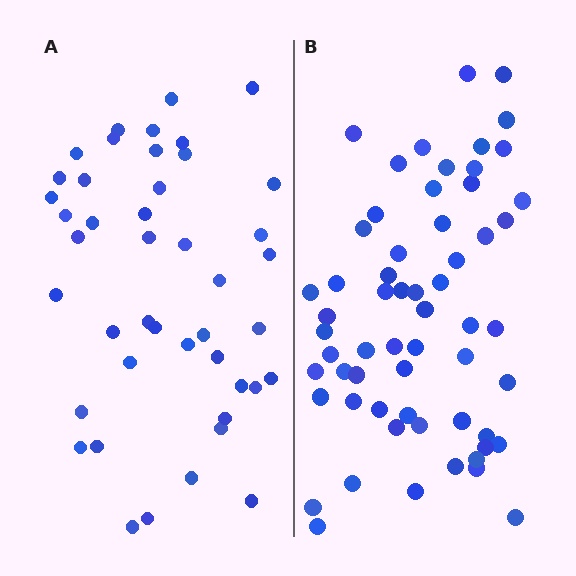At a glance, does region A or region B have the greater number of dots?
Region B (the right region) has more dots.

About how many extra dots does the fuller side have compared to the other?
Region B has approximately 15 more dots than region A.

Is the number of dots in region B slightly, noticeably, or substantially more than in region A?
Region B has noticeably more, but not dramatically so. The ratio is roughly 1.4 to 1.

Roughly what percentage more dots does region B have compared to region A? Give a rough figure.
About 35% more.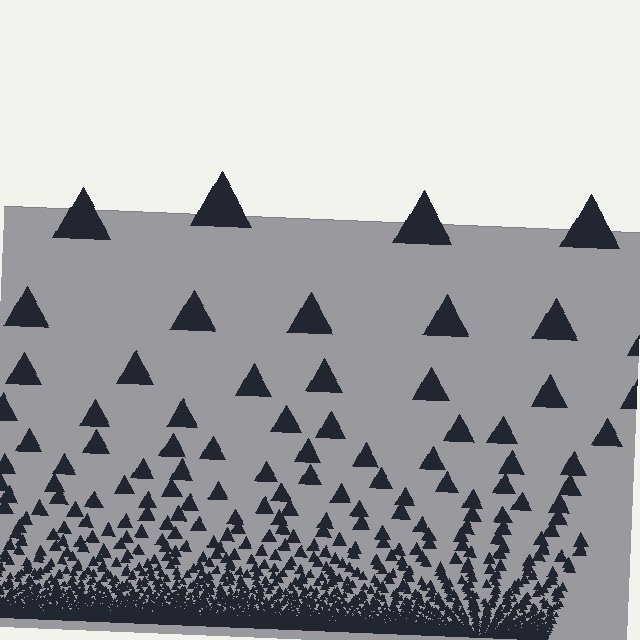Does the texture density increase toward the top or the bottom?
Density increases toward the bottom.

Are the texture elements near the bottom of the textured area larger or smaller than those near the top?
Smaller. The gradient is inverted — elements near the bottom are smaller and denser.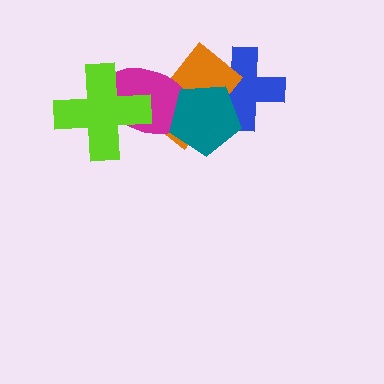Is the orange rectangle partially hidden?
Yes, it is partially covered by another shape.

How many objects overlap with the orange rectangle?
3 objects overlap with the orange rectangle.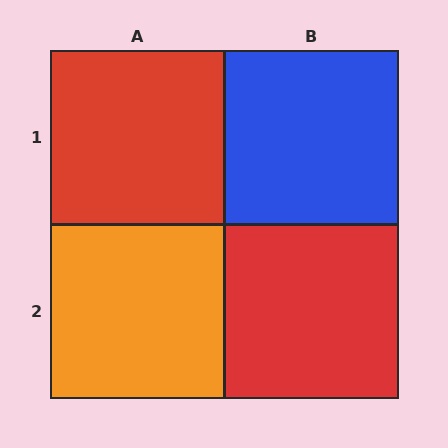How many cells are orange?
1 cell is orange.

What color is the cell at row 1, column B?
Blue.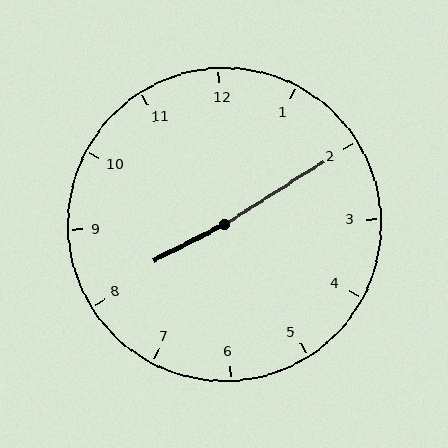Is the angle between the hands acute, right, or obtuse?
It is obtuse.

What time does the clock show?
8:10.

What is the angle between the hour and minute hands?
Approximately 175 degrees.